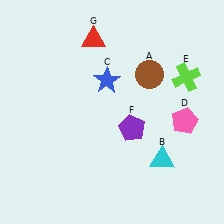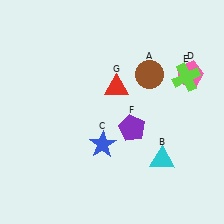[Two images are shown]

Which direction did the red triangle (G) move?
The red triangle (G) moved down.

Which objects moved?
The objects that moved are: the blue star (C), the pink pentagon (D), the red triangle (G).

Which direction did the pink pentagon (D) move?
The pink pentagon (D) moved up.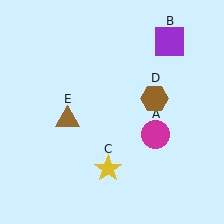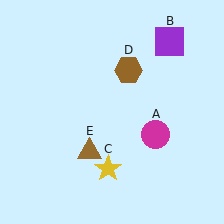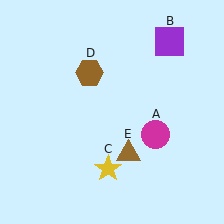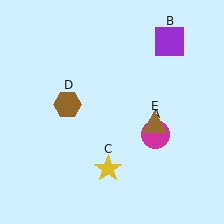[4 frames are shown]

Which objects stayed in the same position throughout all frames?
Magenta circle (object A) and purple square (object B) and yellow star (object C) remained stationary.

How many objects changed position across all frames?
2 objects changed position: brown hexagon (object D), brown triangle (object E).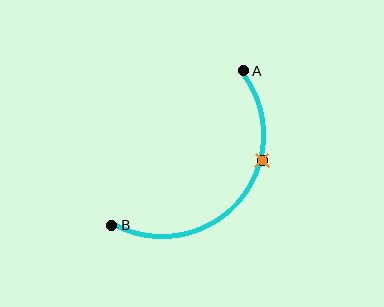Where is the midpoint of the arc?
The arc midpoint is the point on the curve farthest from the straight line joining A and B. It sits below and to the right of that line.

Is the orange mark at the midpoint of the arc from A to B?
No. The orange mark lies on the arc but is closer to endpoint A. The arc midpoint would be at the point on the curve equidistant along the arc from both A and B.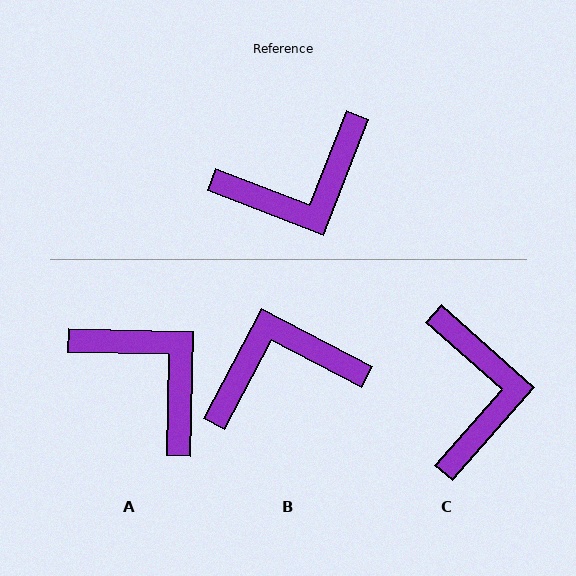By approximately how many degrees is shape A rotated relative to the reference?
Approximately 110 degrees counter-clockwise.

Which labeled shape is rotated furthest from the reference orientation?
B, about 174 degrees away.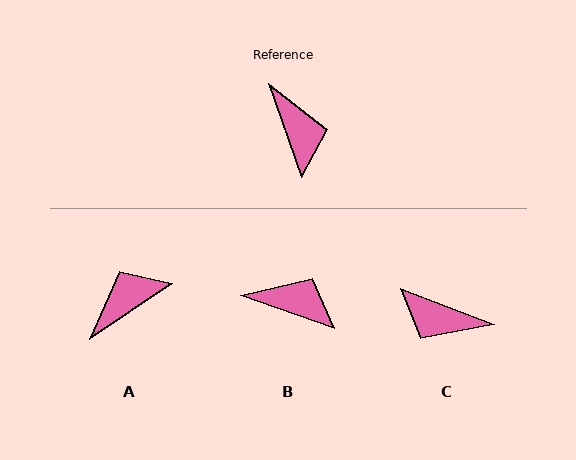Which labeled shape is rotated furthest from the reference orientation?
C, about 130 degrees away.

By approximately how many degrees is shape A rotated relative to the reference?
Approximately 105 degrees counter-clockwise.